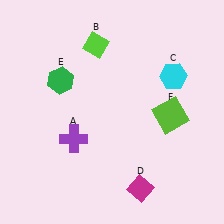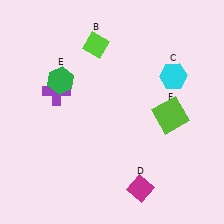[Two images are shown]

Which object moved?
The purple cross (A) moved up.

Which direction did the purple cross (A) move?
The purple cross (A) moved up.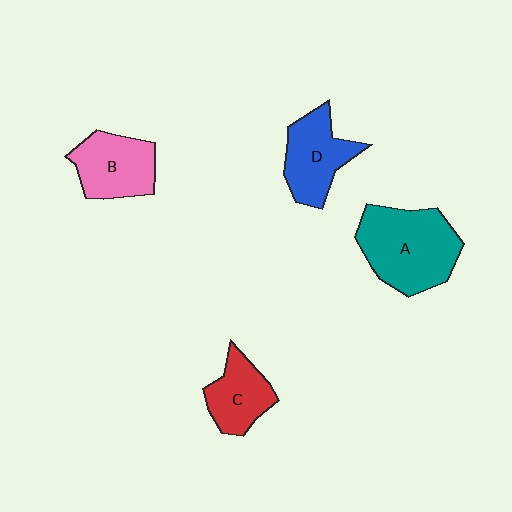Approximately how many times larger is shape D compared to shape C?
Approximately 1.2 times.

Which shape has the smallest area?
Shape C (red).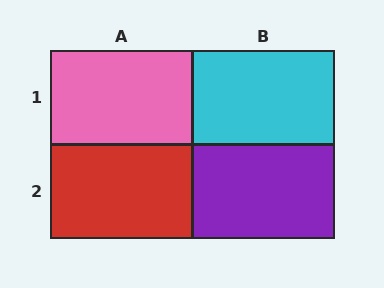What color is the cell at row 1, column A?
Pink.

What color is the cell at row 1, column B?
Cyan.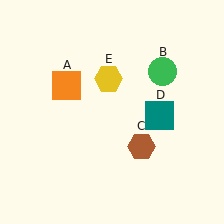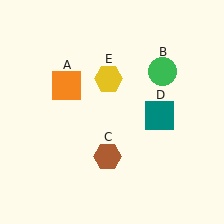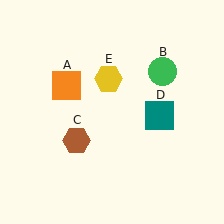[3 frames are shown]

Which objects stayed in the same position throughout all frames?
Orange square (object A) and green circle (object B) and teal square (object D) and yellow hexagon (object E) remained stationary.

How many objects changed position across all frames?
1 object changed position: brown hexagon (object C).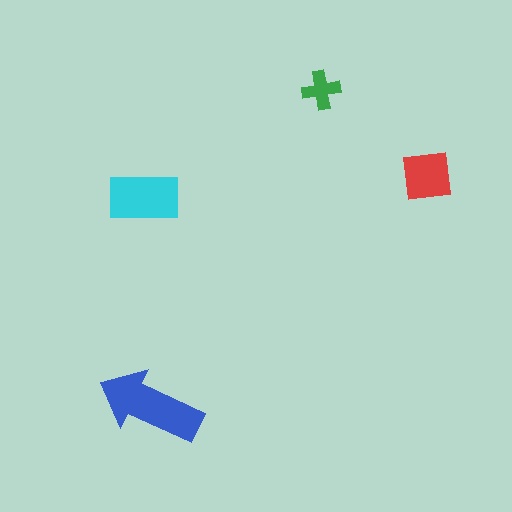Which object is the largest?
The blue arrow.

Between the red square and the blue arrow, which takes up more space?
The blue arrow.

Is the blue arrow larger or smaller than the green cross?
Larger.